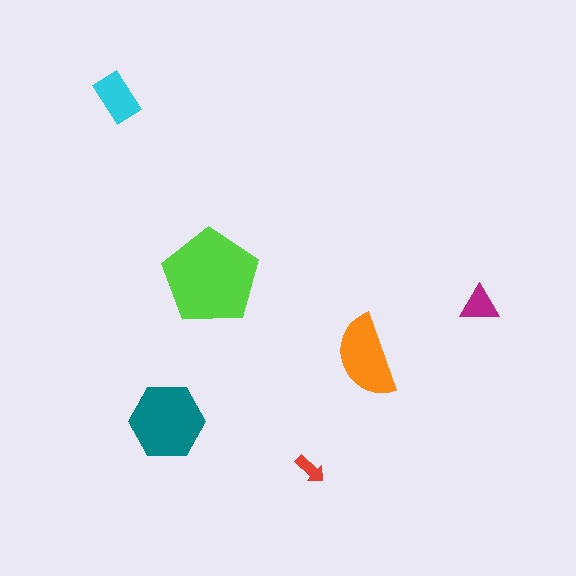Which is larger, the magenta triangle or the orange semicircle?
The orange semicircle.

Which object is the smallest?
The red arrow.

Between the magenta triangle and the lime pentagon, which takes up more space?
The lime pentagon.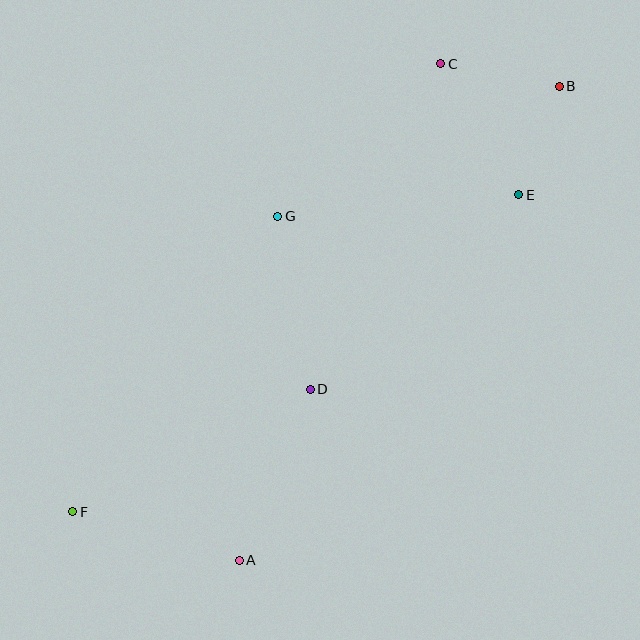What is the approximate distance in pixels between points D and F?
The distance between D and F is approximately 268 pixels.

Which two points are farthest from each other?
Points B and F are farthest from each other.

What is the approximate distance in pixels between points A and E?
The distance between A and E is approximately 460 pixels.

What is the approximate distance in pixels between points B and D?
The distance between B and D is approximately 392 pixels.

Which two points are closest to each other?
Points B and E are closest to each other.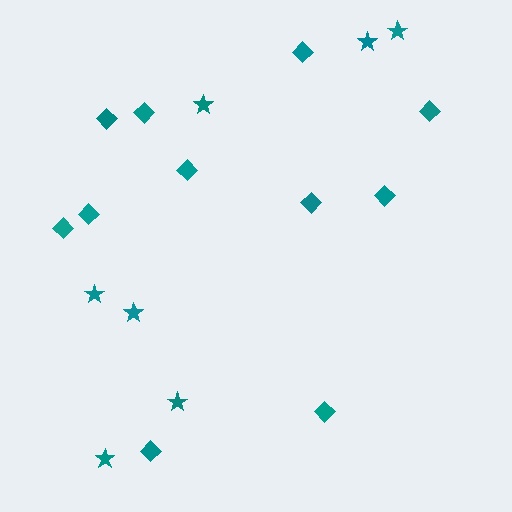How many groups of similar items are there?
There are 2 groups: one group of diamonds (11) and one group of stars (7).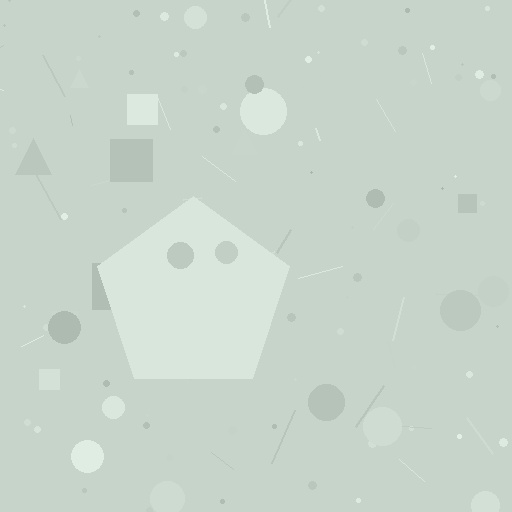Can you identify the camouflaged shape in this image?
The camouflaged shape is a pentagon.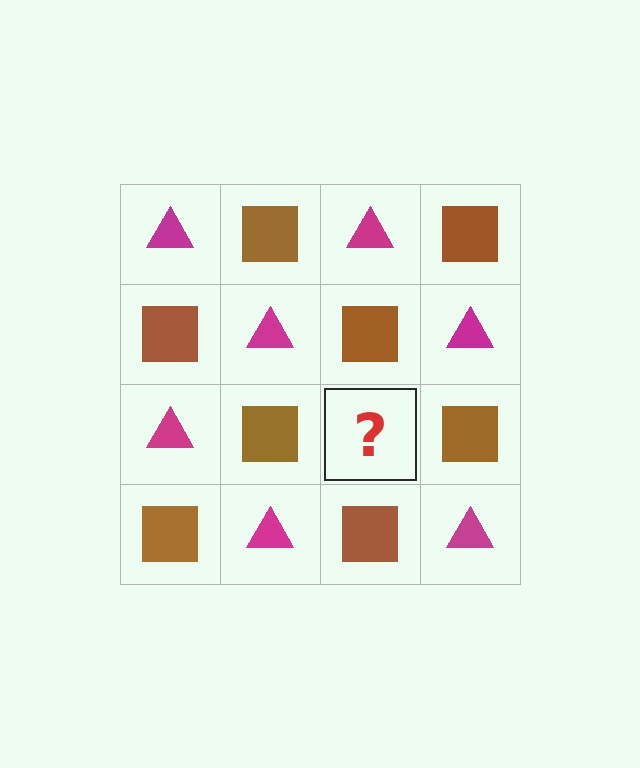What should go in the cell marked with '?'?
The missing cell should contain a magenta triangle.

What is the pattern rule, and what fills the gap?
The rule is that it alternates magenta triangle and brown square in a checkerboard pattern. The gap should be filled with a magenta triangle.